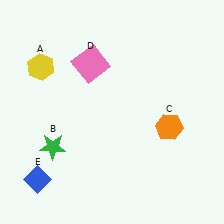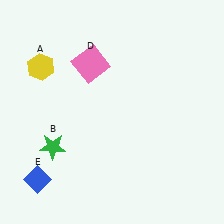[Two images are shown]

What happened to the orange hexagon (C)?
The orange hexagon (C) was removed in Image 2. It was in the bottom-right area of Image 1.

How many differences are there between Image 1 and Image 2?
There is 1 difference between the two images.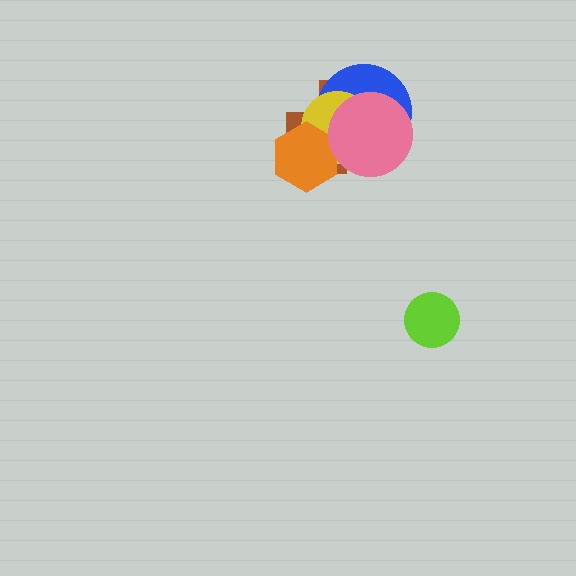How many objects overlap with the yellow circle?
4 objects overlap with the yellow circle.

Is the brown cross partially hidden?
Yes, it is partially covered by another shape.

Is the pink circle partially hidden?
No, no other shape covers it.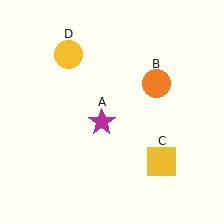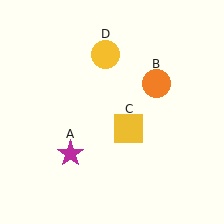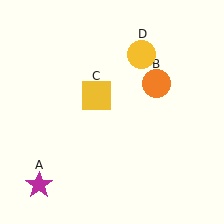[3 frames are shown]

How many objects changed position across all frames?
3 objects changed position: magenta star (object A), yellow square (object C), yellow circle (object D).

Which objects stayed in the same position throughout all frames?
Orange circle (object B) remained stationary.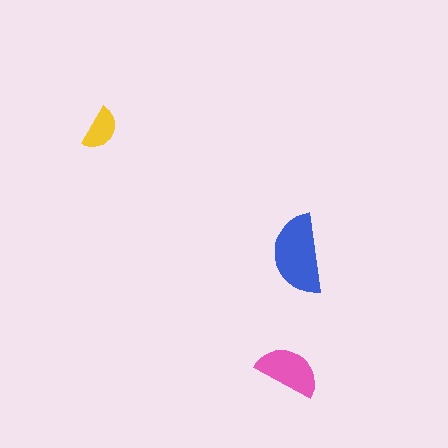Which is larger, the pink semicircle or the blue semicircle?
The blue one.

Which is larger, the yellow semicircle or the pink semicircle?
The pink one.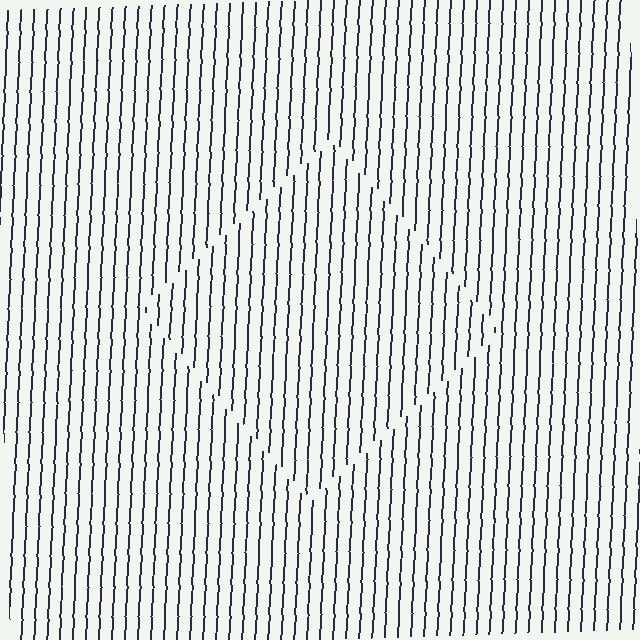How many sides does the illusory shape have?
4 sides — the line-ends trace a square.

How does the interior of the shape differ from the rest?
The interior of the shape contains the same grating, shifted by half a period — the contour is defined by the phase discontinuity where line-ends from the inner and outer gratings abut.